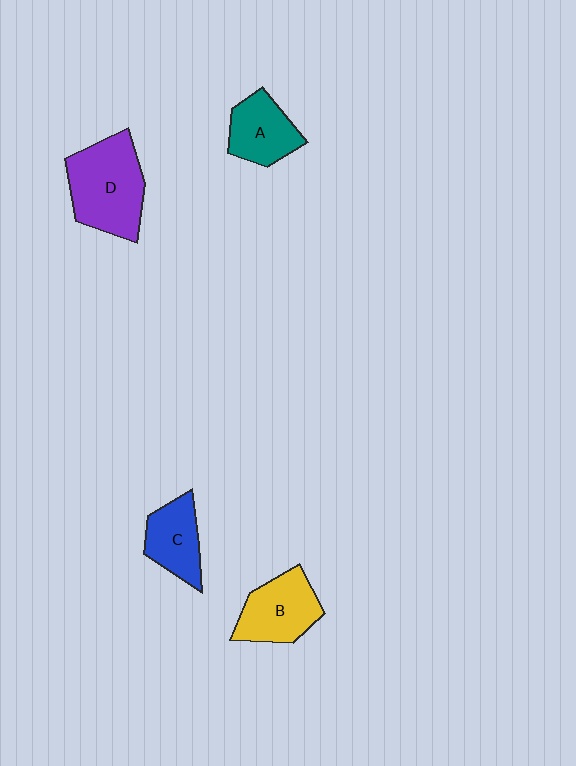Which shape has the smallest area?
Shape C (blue).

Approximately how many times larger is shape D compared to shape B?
Approximately 1.4 times.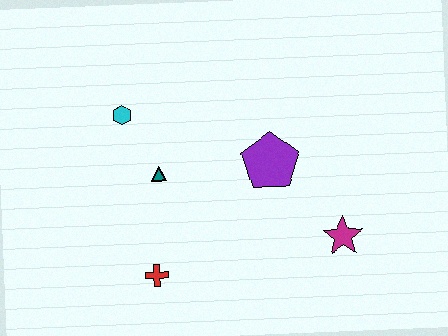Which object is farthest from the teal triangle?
The magenta star is farthest from the teal triangle.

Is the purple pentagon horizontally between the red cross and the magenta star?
Yes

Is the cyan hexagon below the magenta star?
No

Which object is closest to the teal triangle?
The cyan hexagon is closest to the teal triangle.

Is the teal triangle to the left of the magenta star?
Yes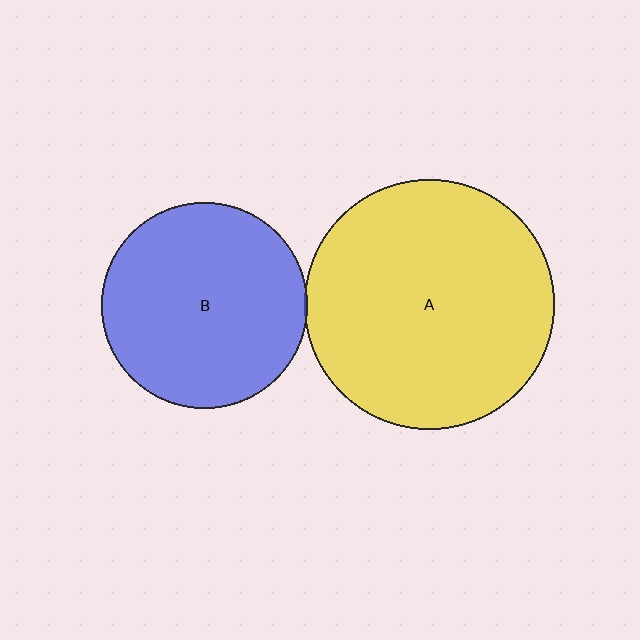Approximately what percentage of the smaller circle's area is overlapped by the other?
Approximately 5%.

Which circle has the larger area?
Circle A (yellow).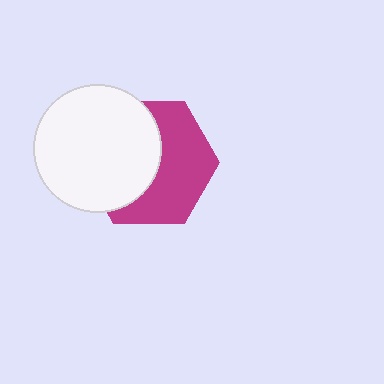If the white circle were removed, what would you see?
You would see the complete magenta hexagon.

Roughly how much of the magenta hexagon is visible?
About half of it is visible (roughly 51%).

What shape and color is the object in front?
The object in front is a white circle.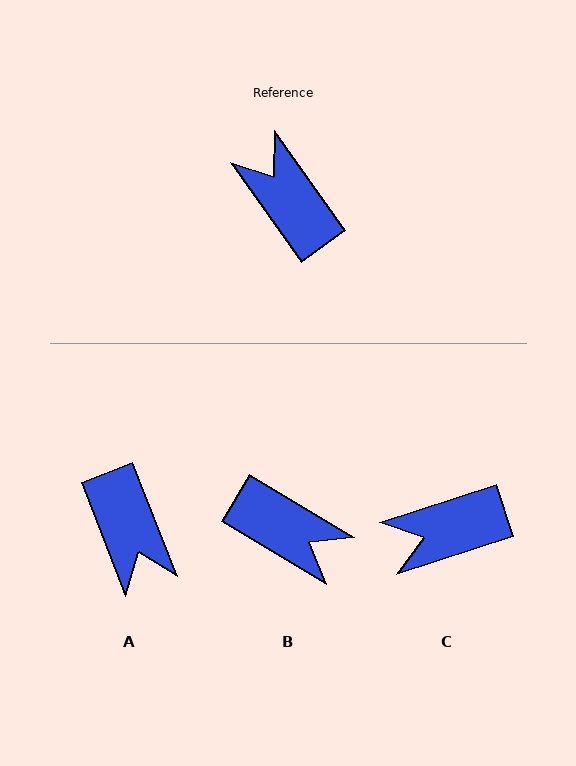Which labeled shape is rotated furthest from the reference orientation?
A, about 166 degrees away.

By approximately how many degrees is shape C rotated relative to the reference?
Approximately 72 degrees counter-clockwise.